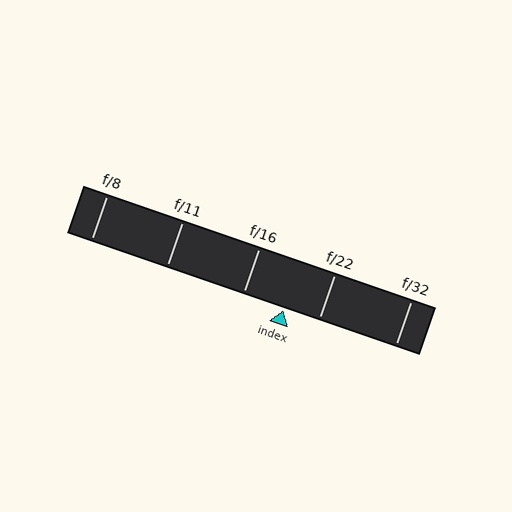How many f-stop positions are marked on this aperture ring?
There are 5 f-stop positions marked.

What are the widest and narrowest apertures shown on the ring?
The widest aperture shown is f/8 and the narrowest is f/32.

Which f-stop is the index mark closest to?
The index mark is closest to f/22.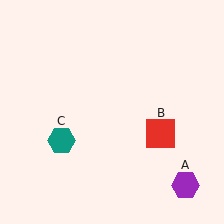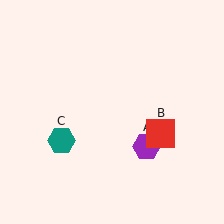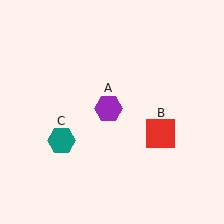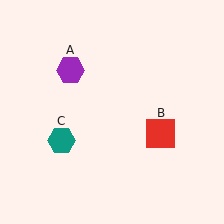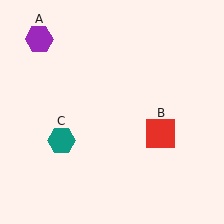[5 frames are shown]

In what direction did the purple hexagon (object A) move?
The purple hexagon (object A) moved up and to the left.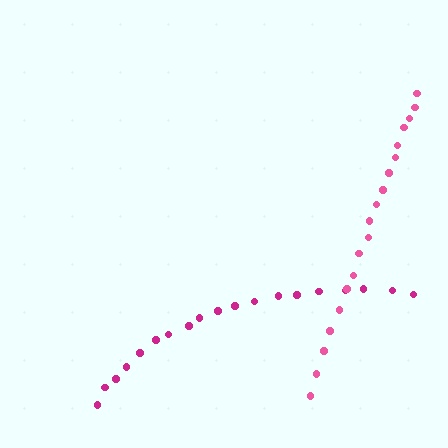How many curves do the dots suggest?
There are 2 distinct paths.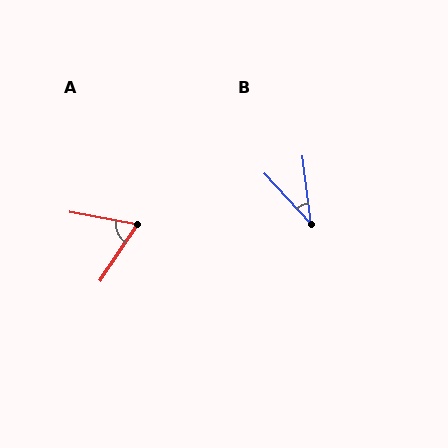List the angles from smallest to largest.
B (35°), A (67°).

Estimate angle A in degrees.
Approximately 67 degrees.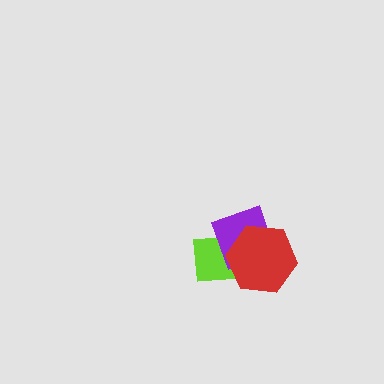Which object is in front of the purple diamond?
The red hexagon is in front of the purple diamond.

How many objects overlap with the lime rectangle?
2 objects overlap with the lime rectangle.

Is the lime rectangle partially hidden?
Yes, it is partially covered by another shape.